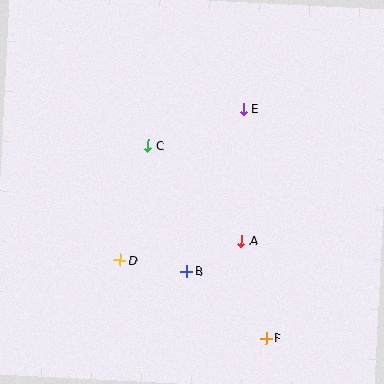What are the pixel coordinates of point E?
Point E is at (244, 109).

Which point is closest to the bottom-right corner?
Point F is closest to the bottom-right corner.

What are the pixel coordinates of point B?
Point B is at (187, 271).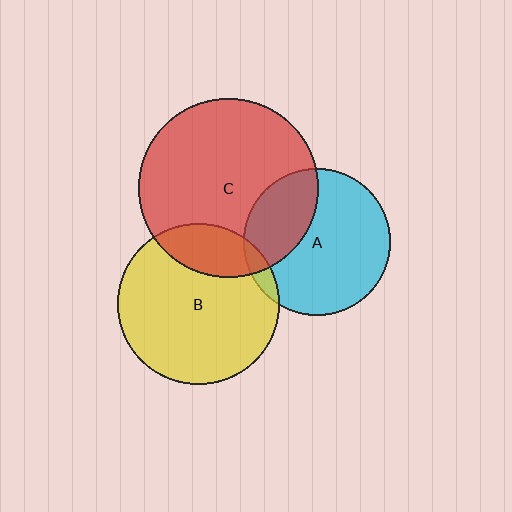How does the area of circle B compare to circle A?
Approximately 1.2 times.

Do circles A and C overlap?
Yes.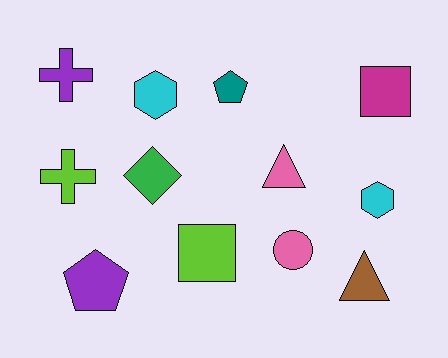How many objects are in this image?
There are 12 objects.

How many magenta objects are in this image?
There is 1 magenta object.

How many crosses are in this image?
There are 2 crosses.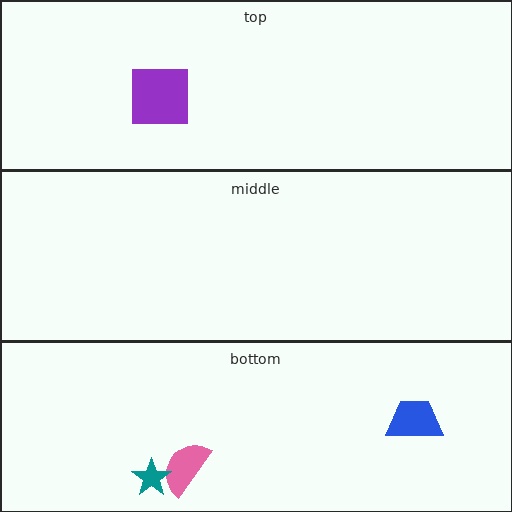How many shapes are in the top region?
1.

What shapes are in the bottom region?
The pink semicircle, the teal star, the blue trapezoid.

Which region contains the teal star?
The bottom region.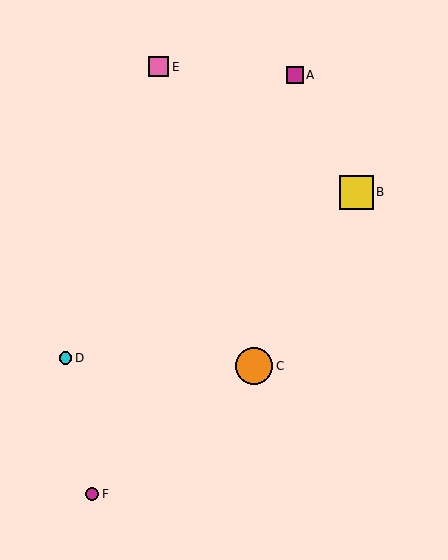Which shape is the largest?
The orange circle (labeled C) is the largest.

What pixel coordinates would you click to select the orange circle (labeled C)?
Click at (254, 366) to select the orange circle C.